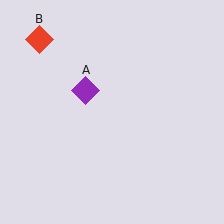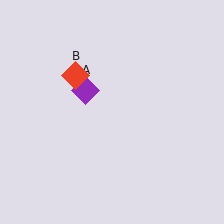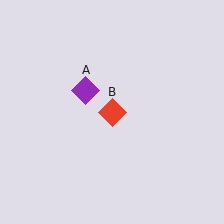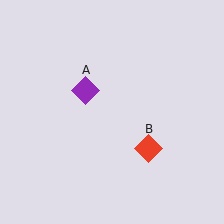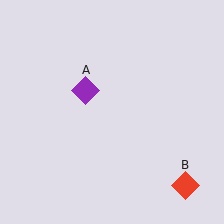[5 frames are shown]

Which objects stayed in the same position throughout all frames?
Purple diamond (object A) remained stationary.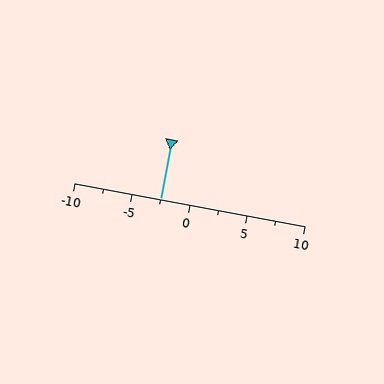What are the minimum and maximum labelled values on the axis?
The axis runs from -10 to 10.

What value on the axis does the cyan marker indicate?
The marker indicates approximately -2.5.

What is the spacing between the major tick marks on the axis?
The major ticks are spaced 5 apart.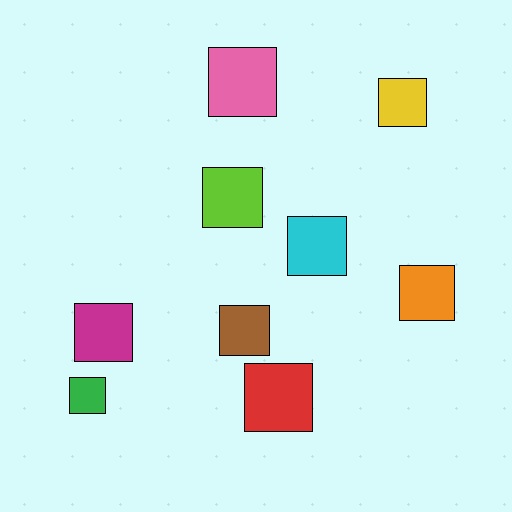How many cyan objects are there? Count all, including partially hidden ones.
There is 1 cyan object.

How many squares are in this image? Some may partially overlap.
There are 9 squares.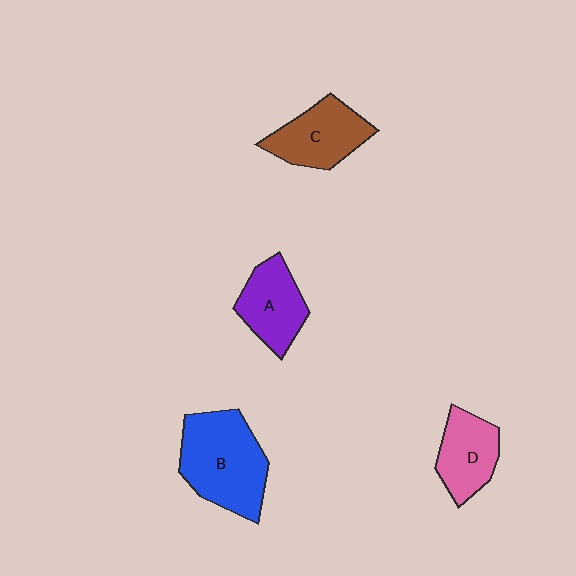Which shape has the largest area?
Shape B (blue).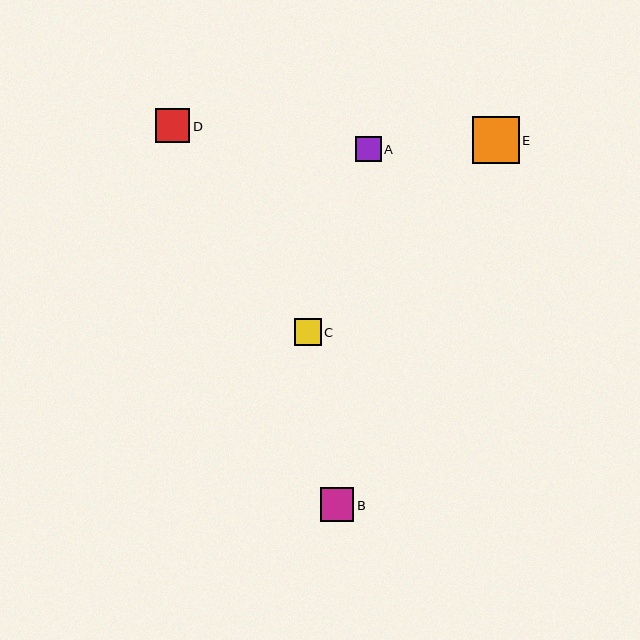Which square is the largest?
Square E is the largest with a size of approximately 47 pixels.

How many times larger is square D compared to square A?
Square D is approximately 1.3 times the size of square A.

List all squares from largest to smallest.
From largest to smallest: E, D, B, C, A.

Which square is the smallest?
Square A is the smallest with a size of approximately 25 pixels.